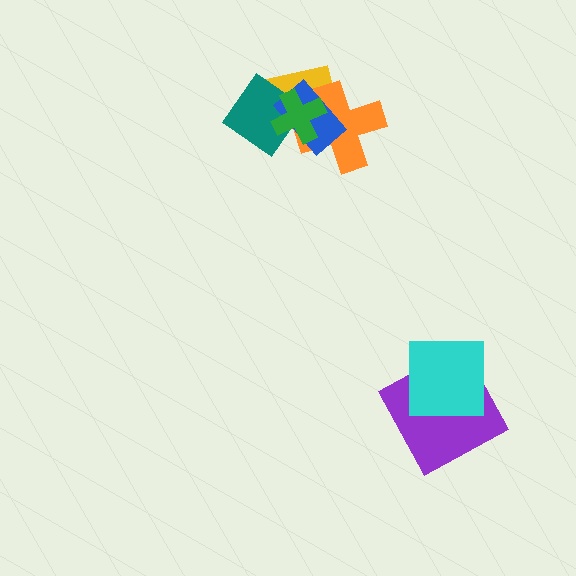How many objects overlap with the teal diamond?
4 objects overlap with the teal diamond.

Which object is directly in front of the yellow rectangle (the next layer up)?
The teal diamond is directly in front of the yellow rectangle.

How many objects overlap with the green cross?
4 objects overlap with the green cross.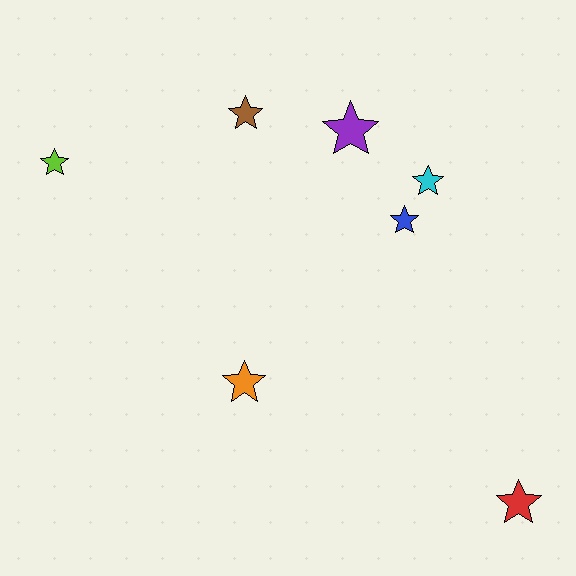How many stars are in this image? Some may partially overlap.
There are 7 stars.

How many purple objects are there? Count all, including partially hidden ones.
There is 1 purple object.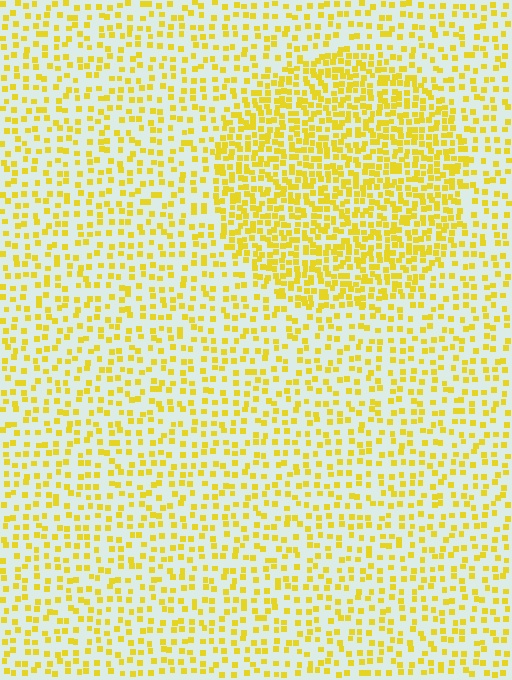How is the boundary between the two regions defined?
The boundary is defined by a change in element density (approximately 2.0x ratio). All elements are the same color, size, and shape.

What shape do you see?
I see a circle.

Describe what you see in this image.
The image contains small yellow elements arranged at two different densities. A circle-shaped region is visible where the elements are more densely packed than the surrounding area.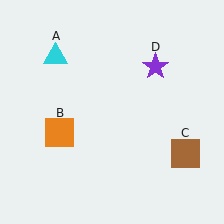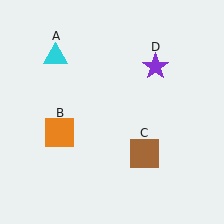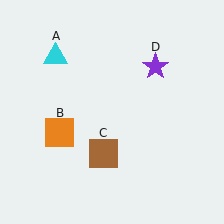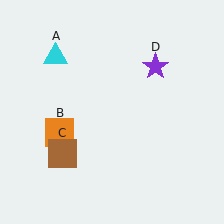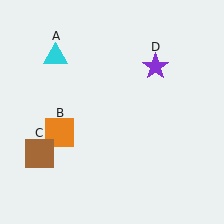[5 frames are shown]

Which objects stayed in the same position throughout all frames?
Cyan triangle (object A) and orange square (object B) and purple star (object D) remained stationary.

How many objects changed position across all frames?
1 object changed position: brown square (object C).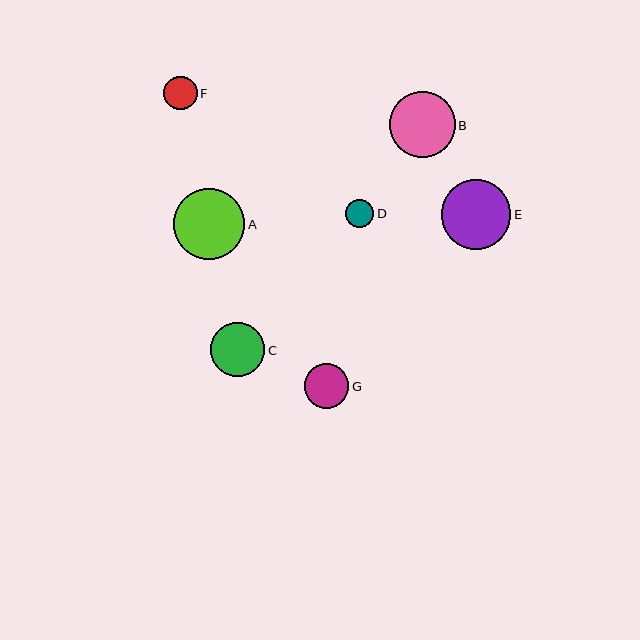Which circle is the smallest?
Circle D is the smallest with a size of approximately 28 pixels.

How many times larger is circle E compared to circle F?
Circle E is approximately 2.1 times the size of circle F.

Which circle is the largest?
Circle A is the largest with a size of approximately 71 pixels.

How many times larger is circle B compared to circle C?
Circle B is approximately 1.2 times the size of circle C.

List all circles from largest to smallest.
From largest to smallest: A, E, B, C, G, F, D.